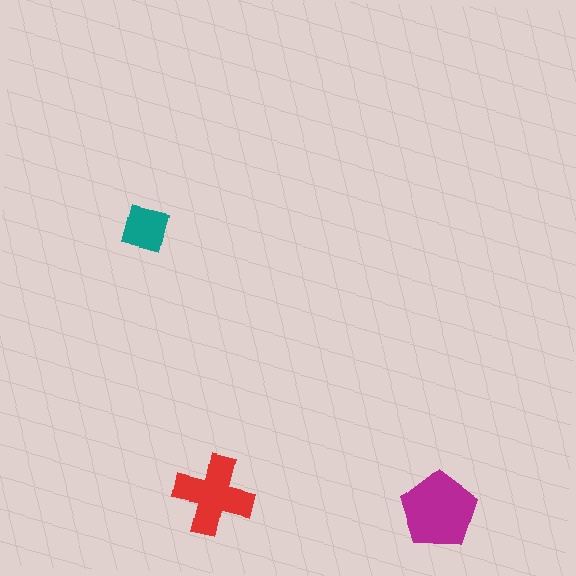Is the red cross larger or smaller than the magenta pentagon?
Smaller.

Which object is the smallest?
The teal square.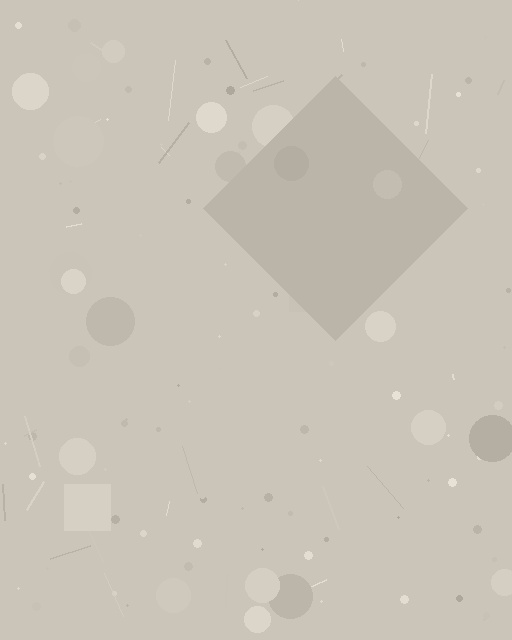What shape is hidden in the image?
A diamond is hidden in the image.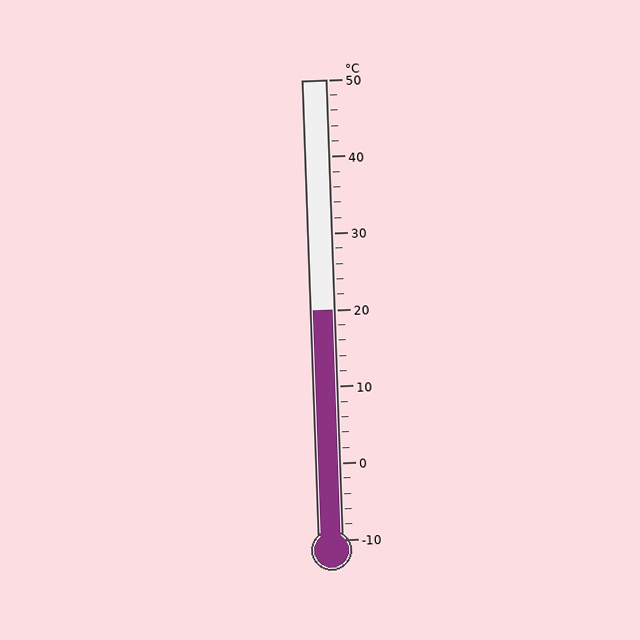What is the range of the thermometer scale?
The thermometer scale ranges from -10°C to 50°C.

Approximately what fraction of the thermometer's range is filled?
The thermometer is filled to approximately 50% of its range.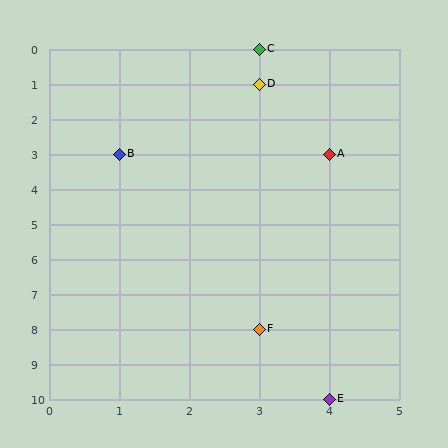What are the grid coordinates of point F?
Point F is at grid coordinates (3, 8).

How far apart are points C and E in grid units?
Points C and E are 1 column and 10 rows apart (about 10.0 grid units diagonally).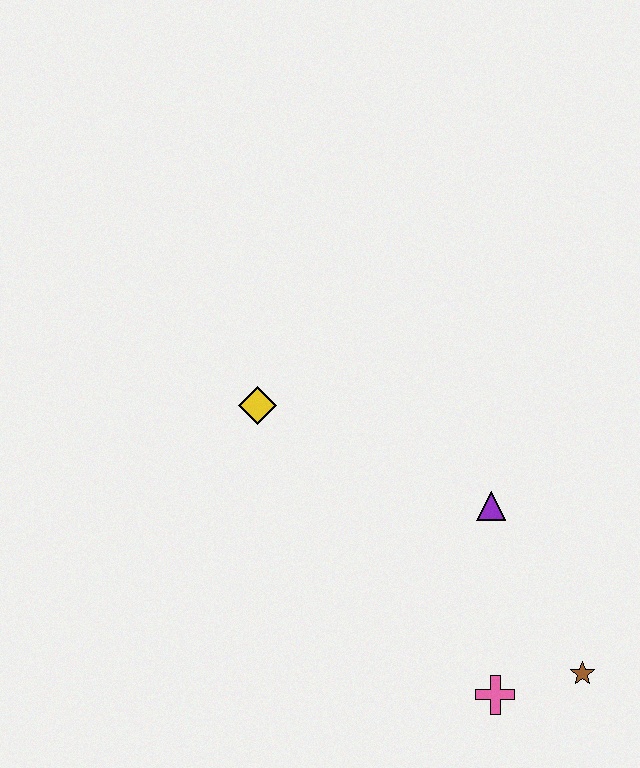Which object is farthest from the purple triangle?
The yellow diamond is farthest from the purple triangle.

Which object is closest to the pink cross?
The brown star is closest to the pink cross.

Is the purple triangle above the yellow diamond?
No